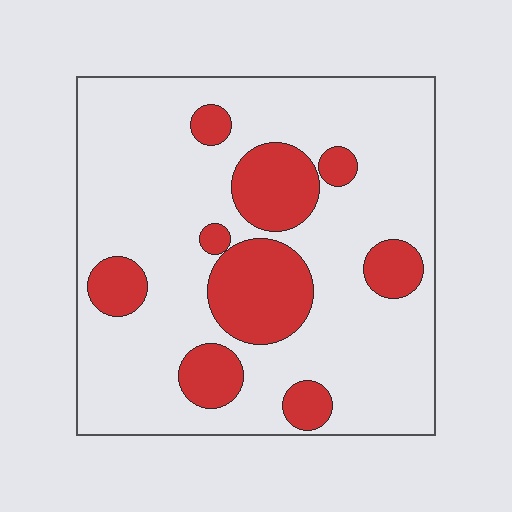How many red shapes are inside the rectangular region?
9.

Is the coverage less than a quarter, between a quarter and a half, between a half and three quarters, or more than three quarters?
Less than a quarter.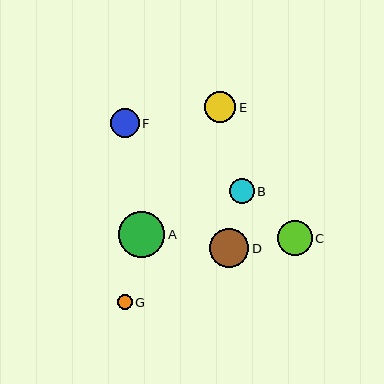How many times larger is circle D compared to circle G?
Circle D is approximately 2.6 times the size of circle G.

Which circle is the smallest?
Circle G is the smallest with a size of approximately 15 pixels.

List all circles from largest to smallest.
From largest to smallest: A, D, C, E, F, B, G.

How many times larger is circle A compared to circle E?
Circle A is approximately 1.5 times the size of circle E.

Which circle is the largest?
Circle A is the largest with a size of approximately 46 pixels.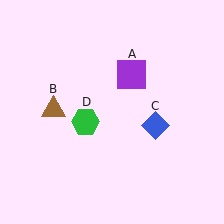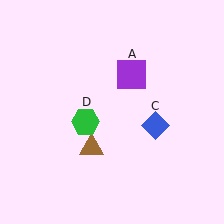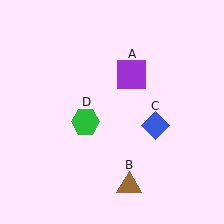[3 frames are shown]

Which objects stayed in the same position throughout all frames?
Purple square (object A) and blue diamond (object C) and green hexagon (object D) remained stationary.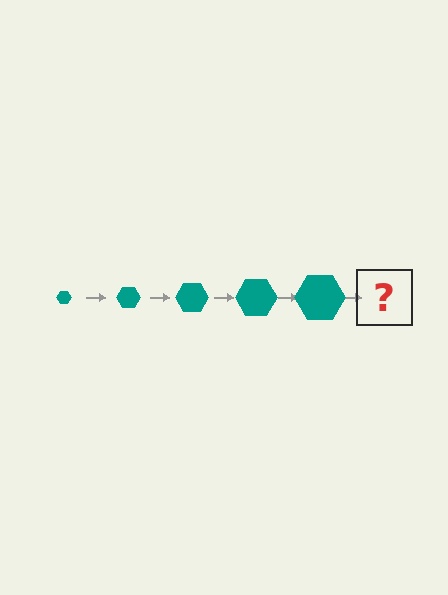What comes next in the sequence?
The next element should be a teal hexagon, larger than the previous one.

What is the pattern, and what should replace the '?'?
The pattern is that the hexagon gets progressively larger each step. The '?' should be a teal hexagon, larger than the previous one.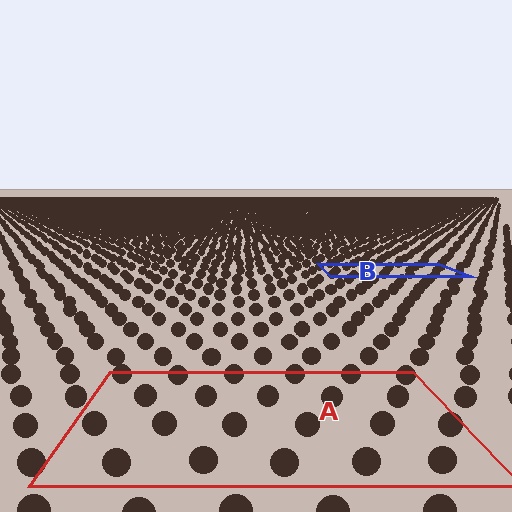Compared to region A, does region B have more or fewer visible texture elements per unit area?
Region B has more texture elements per unit area — they are packed more densely because it is farther away.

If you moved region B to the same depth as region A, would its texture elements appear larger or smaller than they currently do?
They would appear larger. At a closer depth, the same texture elements are projected at a bigger on-screen size.